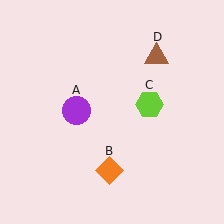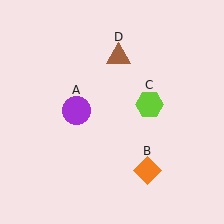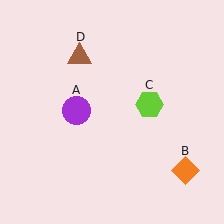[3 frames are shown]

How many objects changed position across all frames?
2 objects changed position: orange diamond (object B), brown triangle (object D).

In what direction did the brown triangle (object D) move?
The brown triangle (object D) moved left.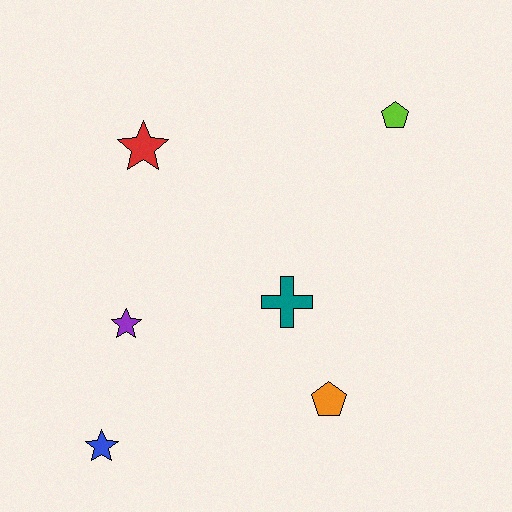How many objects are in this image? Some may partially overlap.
There are 6 objects.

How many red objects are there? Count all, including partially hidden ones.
There is 1 red object.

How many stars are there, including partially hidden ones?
There are 3 stars.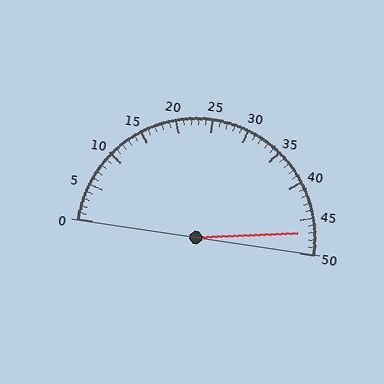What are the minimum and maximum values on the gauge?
The gauge ranges from 0 to 50.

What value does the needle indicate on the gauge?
The needle indicates approximately 47.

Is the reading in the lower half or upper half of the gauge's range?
The reading is in the upper half of the range (0 to 50).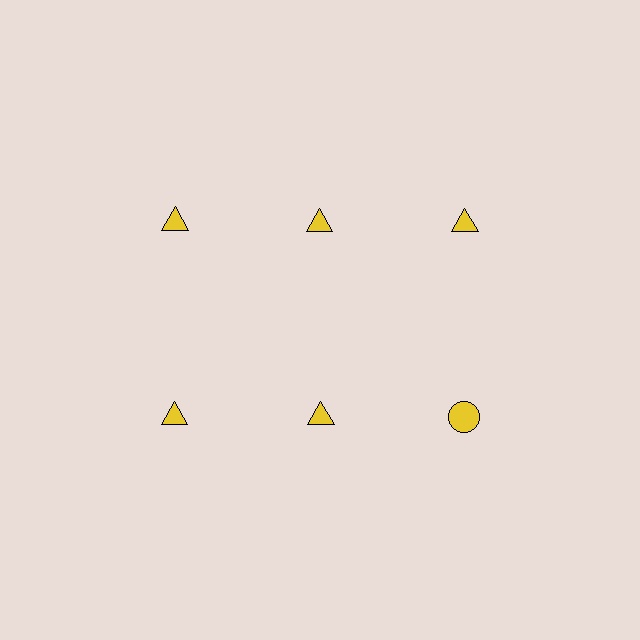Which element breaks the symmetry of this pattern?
The yellow circle in the second row, center column breaks the symmetry. All other shapes are yellow triangles.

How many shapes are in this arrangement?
There are 6 shapes arranged in a grid pattern.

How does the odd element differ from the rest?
It has a different shape: circle instead of triangle.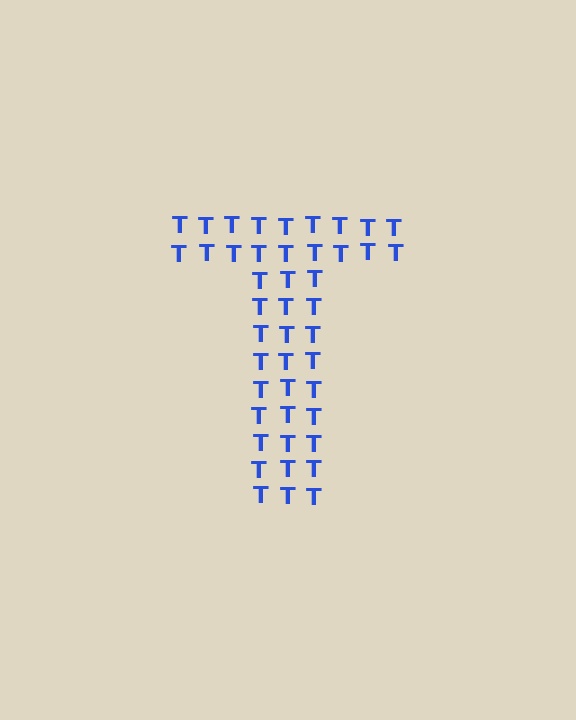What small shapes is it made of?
It is made of small letter T's.